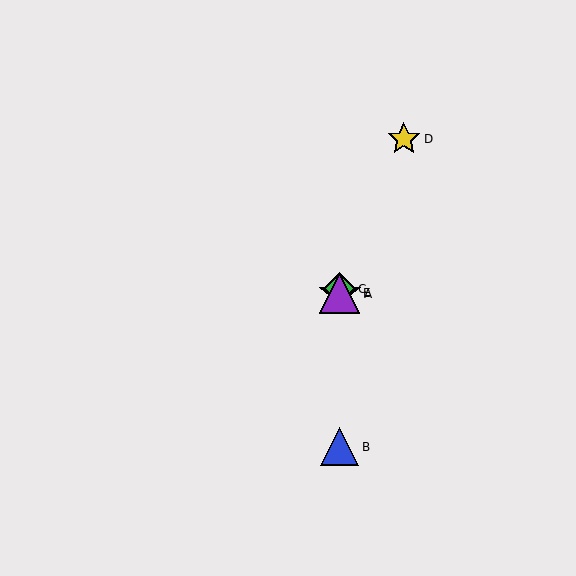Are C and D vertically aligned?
No, C is at x≈340 and D is at x≈404.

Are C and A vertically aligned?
Yes, both are at x≈340.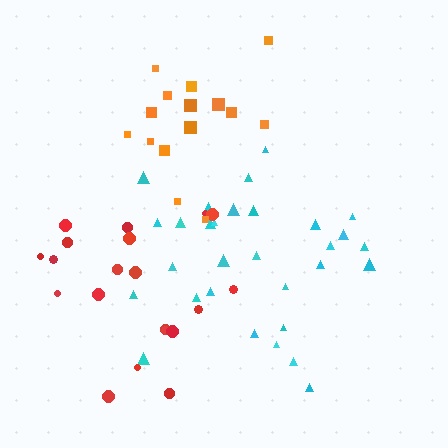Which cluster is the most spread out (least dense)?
Red.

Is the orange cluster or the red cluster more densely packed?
Orange.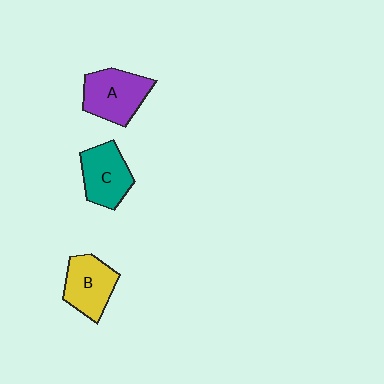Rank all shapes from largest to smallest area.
From largest to smallest: A (purple), C (teal), B (yellow).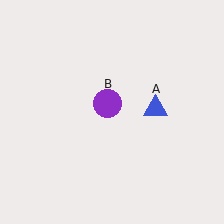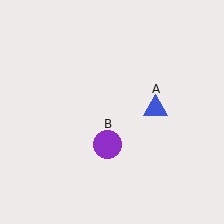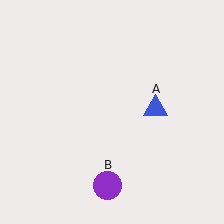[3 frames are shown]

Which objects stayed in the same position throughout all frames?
Blue triangle (object A) remained stationary.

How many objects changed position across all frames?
1 object changed position: purple circle (object B).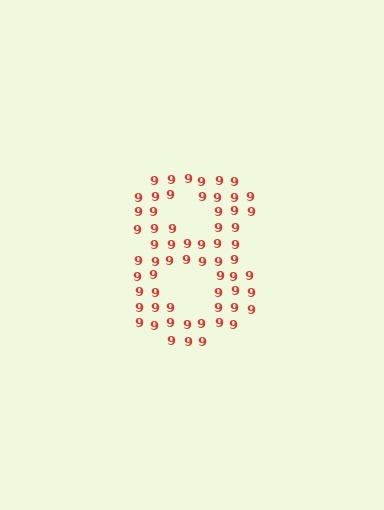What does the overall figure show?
The overall figure shows the digit 8.